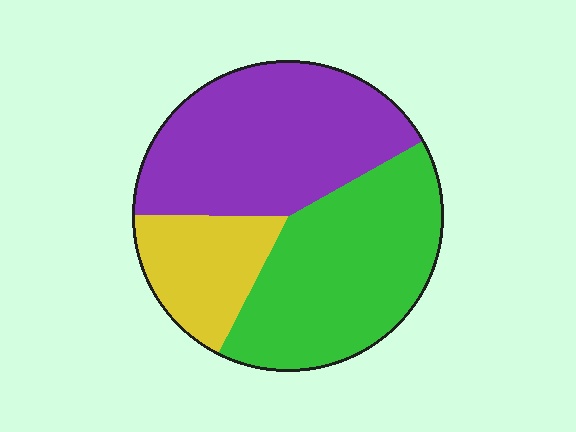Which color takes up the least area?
Yellow, at roughly 20%.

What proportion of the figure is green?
Green covers about 40% of the figure.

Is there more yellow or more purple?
Purple.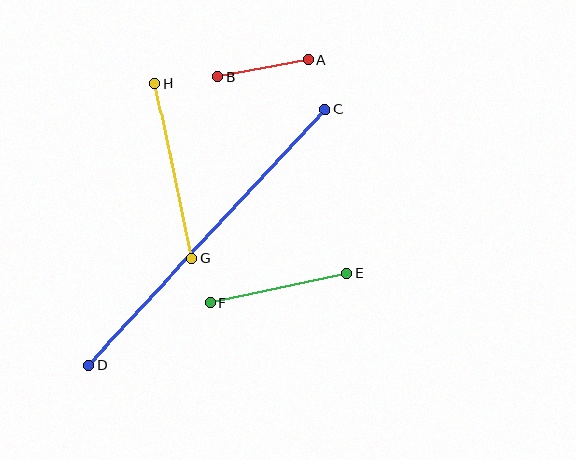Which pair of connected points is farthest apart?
Points C and D are farthest apart.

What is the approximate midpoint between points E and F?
The midpoint is at approximately (279, 288) pixels.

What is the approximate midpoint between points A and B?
The midpoint is at approximately (263, 68) pixels.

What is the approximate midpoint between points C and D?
The midpoint is at approximately (207, 237) pixels.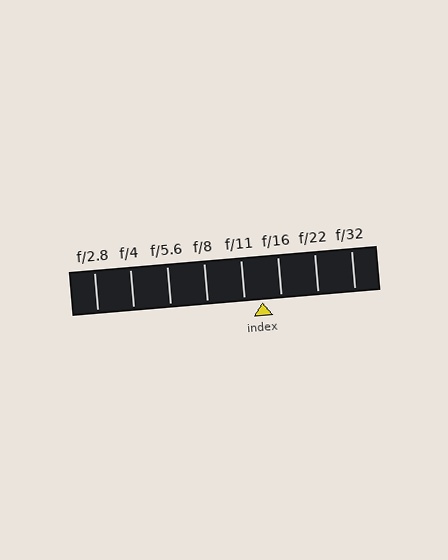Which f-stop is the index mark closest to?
The index mark is closest to f/11.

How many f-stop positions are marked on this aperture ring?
There are 8 f-stop positions marked.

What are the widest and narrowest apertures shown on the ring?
The widest aperture shown is f/2.8 and the narrowest is f/32.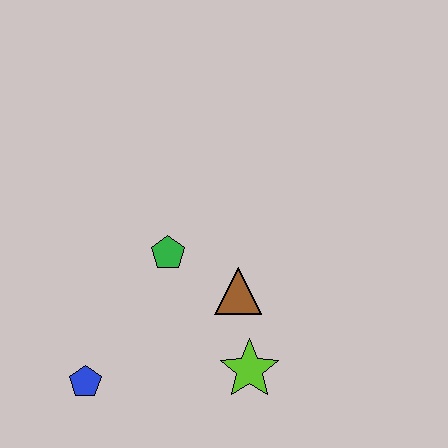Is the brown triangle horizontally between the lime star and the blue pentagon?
Yes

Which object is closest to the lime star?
The brown triangle is closest to the lime star.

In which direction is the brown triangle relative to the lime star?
The brown triangle is above the lime star.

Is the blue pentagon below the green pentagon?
Yes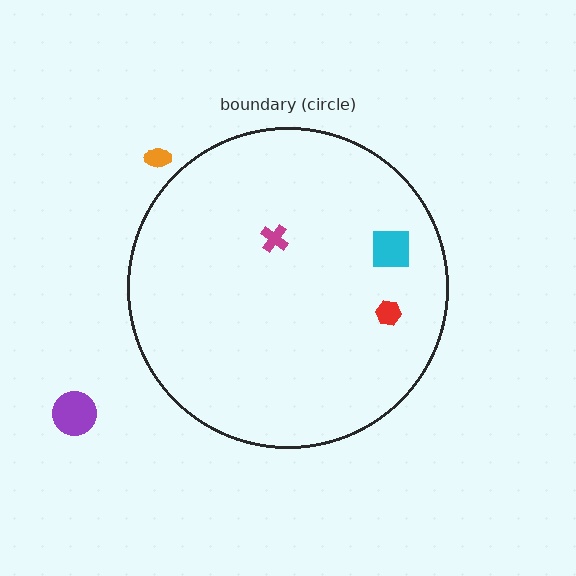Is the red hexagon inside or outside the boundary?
Inside.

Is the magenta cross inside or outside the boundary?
Inside.